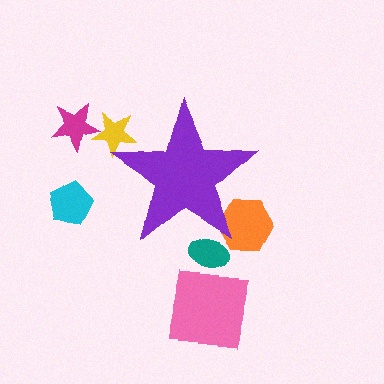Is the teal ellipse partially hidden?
Yes, the teal ellipse is partially hidden behind the purple star.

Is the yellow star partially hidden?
Yes, the yellow star is partially hidden behind the purple star.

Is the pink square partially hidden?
No, the pink square is fully visible.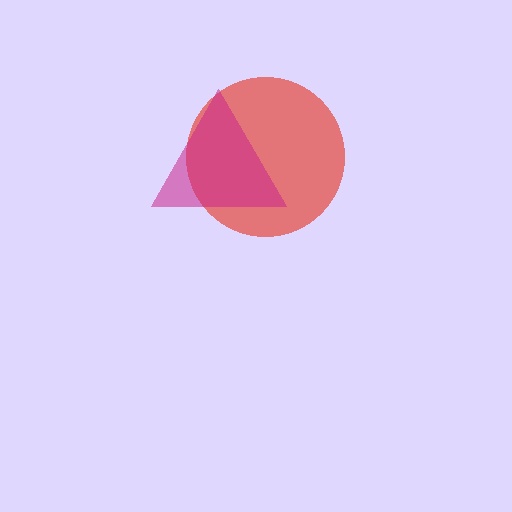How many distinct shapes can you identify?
There are 2 distinct shapes: a red circle, a magenta triangle.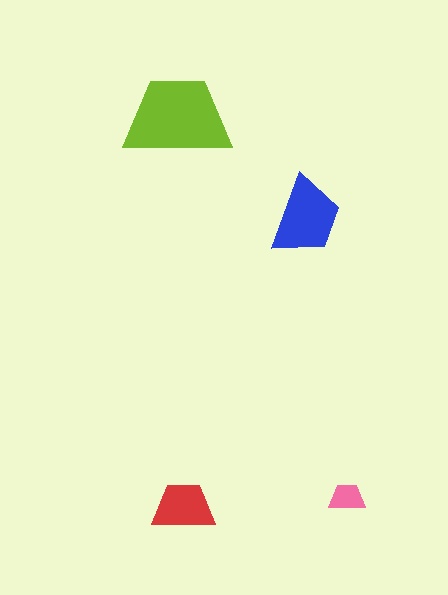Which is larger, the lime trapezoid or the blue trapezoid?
The lime one.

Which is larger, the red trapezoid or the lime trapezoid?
The lime one.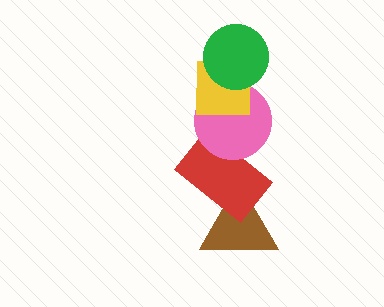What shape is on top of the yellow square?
The green circle is on top of the yellow square.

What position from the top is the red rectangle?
The red rectangle is 4th from the top.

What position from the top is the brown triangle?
The brown triangle is 5th from the top.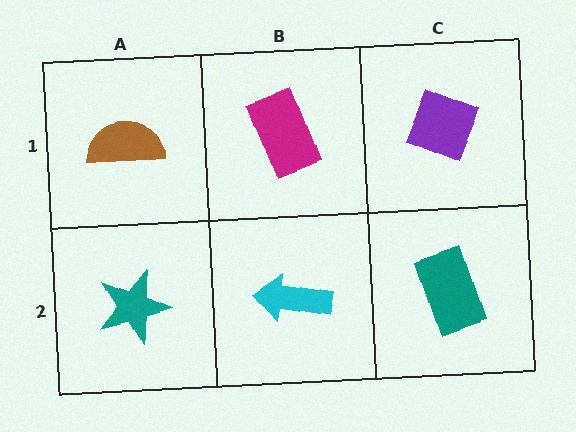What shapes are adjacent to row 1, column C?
A teal rectangle (row 2, column C), a magenta rectangle (row 1, column B).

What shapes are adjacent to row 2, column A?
A brown semicircle (row 1, column A), a cyan arrow (row 2, column B).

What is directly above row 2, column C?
A purple diamond.